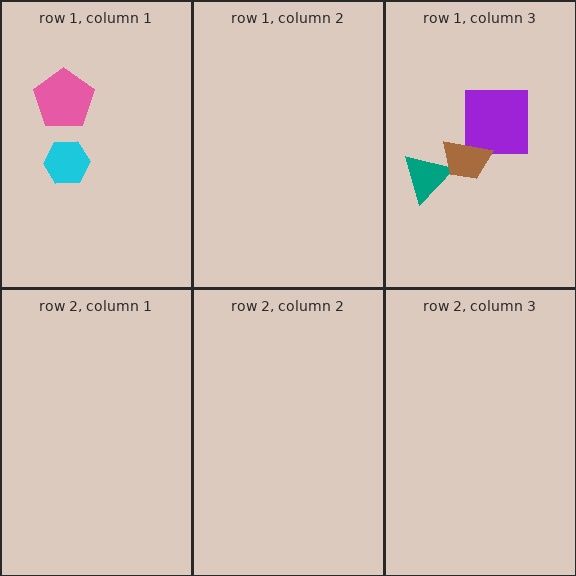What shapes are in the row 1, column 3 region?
The teal triangle, the purple square, the brown trapezoid.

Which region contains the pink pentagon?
The row 1, column 1 region.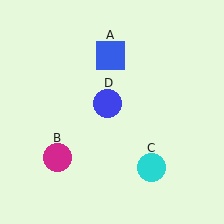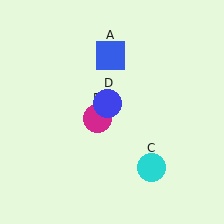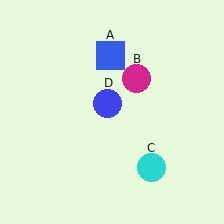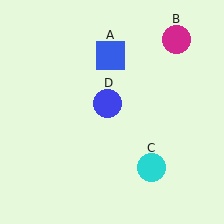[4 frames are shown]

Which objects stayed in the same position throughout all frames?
Blue square (object A) and cyan circle (object C) and blue circle (object D) remained stationary.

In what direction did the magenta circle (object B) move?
The magenta circle (object B) moved up and to the right.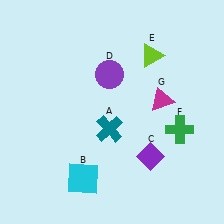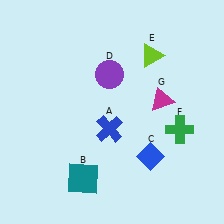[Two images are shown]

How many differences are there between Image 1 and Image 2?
There are 3 differences between the two images.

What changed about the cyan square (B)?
In Image 1, B is cyan. In Image 2, it changed to teal.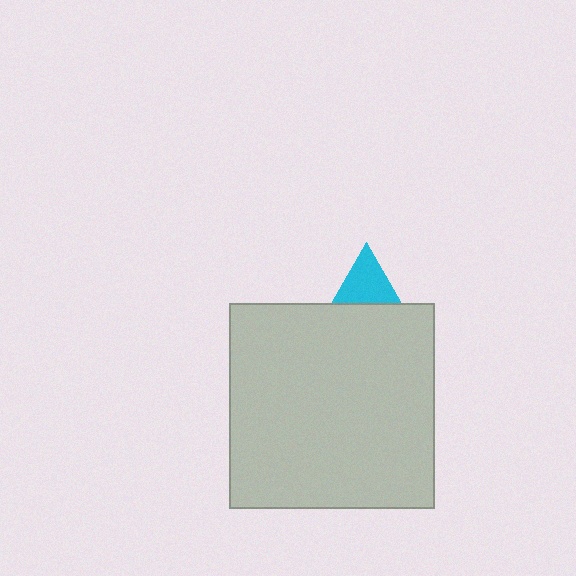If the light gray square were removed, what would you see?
You would see the complete cyan triangle.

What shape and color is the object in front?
The object in front is a light gray square.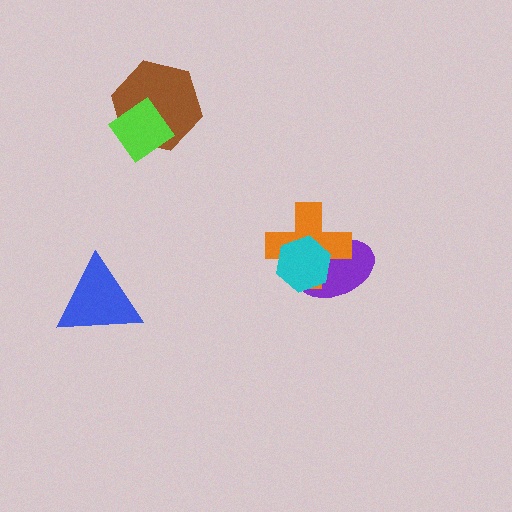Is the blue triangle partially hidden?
No, no other shape covers it.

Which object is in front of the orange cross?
The cyan hexagon is in front of the orange cross.